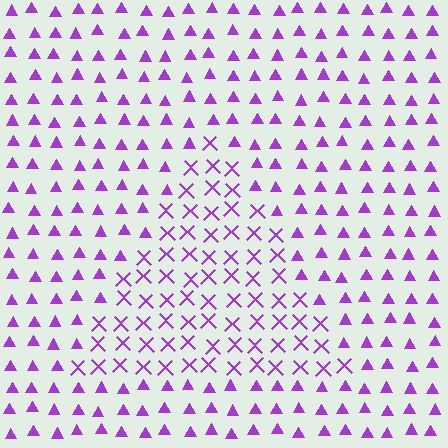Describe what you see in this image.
The image is filled with small purple elements arranged in a uniform grid. A triangle-shaped region contains X marks, while the surrounding area contains triangles. The boundary is defined purely by the change in element shape.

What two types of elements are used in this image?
The image uses X marks inside the triangle region and triangles outside it.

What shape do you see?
I see a triangle.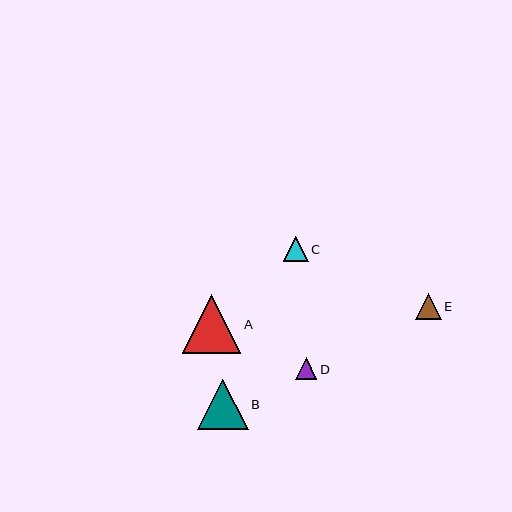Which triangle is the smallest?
Triangle D is the smallest with a size of approximately 21 pixels.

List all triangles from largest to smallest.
From largest to smallest: A, B, E, C, D.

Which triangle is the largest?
Triangle A is the largest with a size of approximately 59 pixels.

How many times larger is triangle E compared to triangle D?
Triangle E is approximately 1.2 times the size of triangle D.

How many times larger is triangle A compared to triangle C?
Triangle A is approximately 2.4 times the size of triangle C.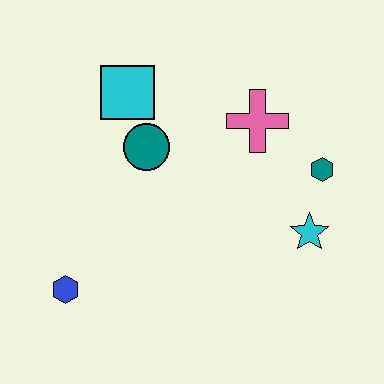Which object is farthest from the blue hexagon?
The teal hexagon is farthest from the blue hexagon.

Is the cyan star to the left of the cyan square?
No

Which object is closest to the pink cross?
The teal hexagon is closest to the pink cross.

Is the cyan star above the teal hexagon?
No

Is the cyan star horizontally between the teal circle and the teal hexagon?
Yes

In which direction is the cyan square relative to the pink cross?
The cyan square is to the left of the pink cross.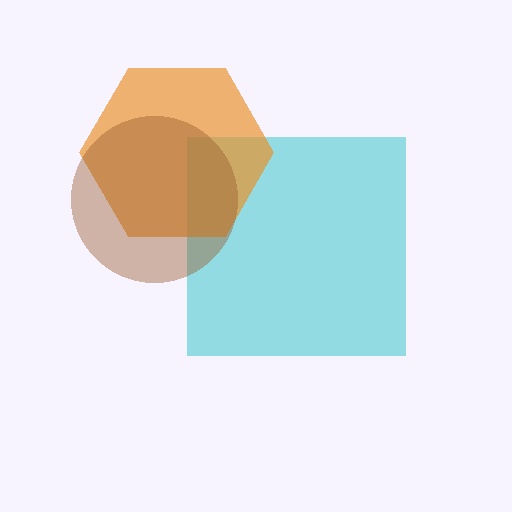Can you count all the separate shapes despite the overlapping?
Yes, there are 3 separate shapes.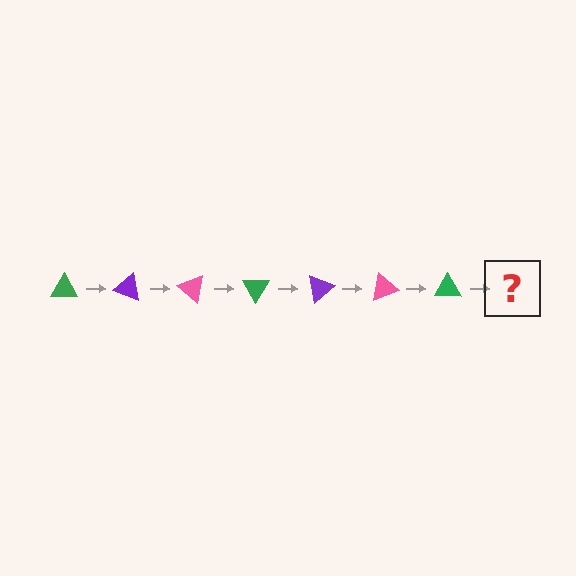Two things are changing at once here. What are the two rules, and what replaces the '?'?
The two rules are that it rotates 20 degrees each step and the color cycles through green, purple, and pink. The '?' should be a purple triangle, rotated 140 degrees from the start.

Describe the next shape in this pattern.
It should be a purple triangle, rotated 140 degrees from the start.